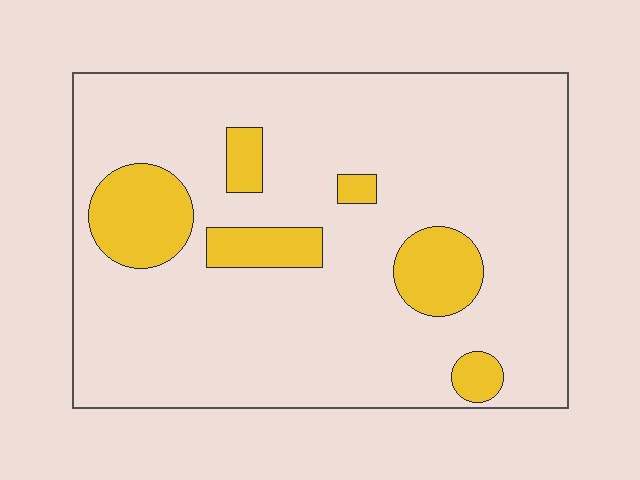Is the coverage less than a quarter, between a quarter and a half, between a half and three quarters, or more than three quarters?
Less than a quarter.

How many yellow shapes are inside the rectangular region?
6.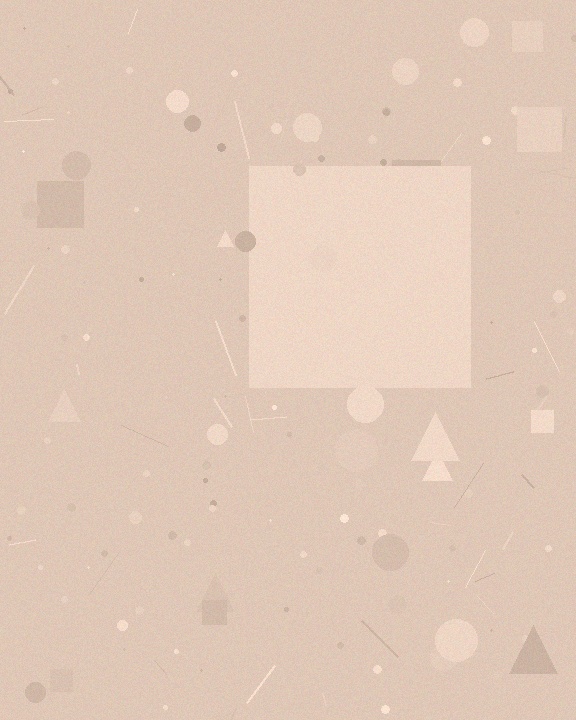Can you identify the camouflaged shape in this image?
The camouflaged shape is a square.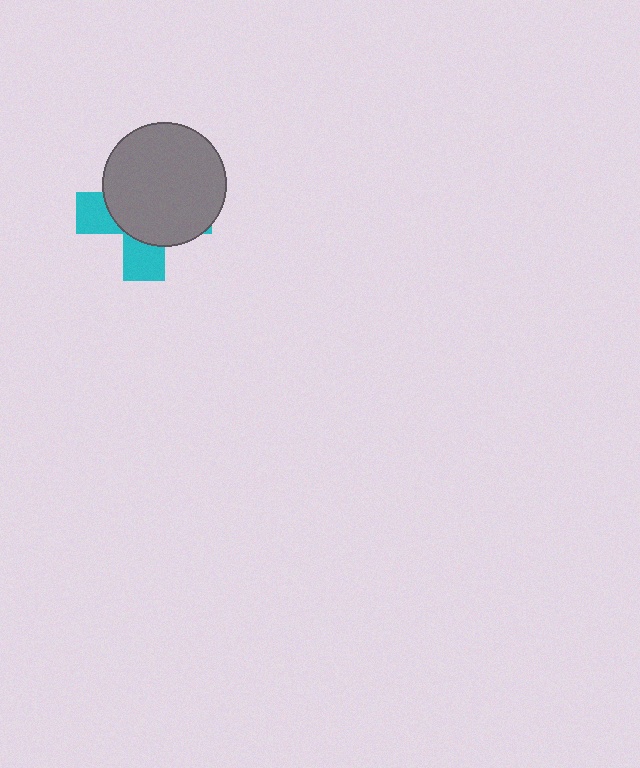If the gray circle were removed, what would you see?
You would see the complete cyan cross.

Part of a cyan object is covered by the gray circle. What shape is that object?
It is a cross.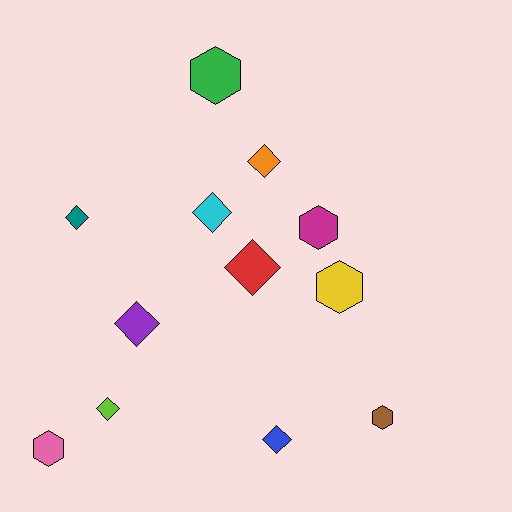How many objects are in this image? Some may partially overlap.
There are 12 objects.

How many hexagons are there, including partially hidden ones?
There are 5 hexagons.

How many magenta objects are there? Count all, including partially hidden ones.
There is 1 magenta object.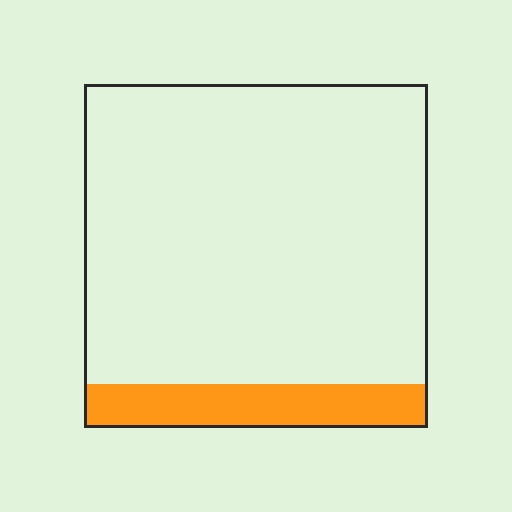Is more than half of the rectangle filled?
No.